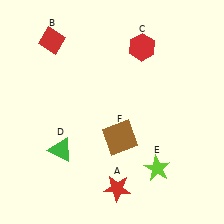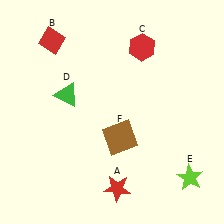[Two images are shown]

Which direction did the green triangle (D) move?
The green triangle (D) moved up.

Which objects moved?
The objects that moved are: the green triangle (D), the lime star (E).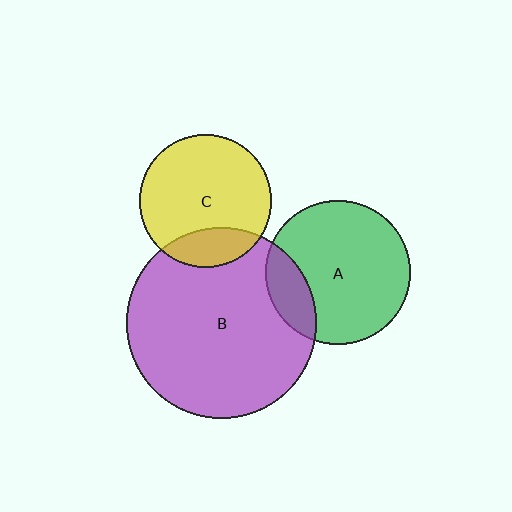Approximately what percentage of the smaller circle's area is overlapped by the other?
Approximately 20%.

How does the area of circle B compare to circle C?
Approximately 2.1 times.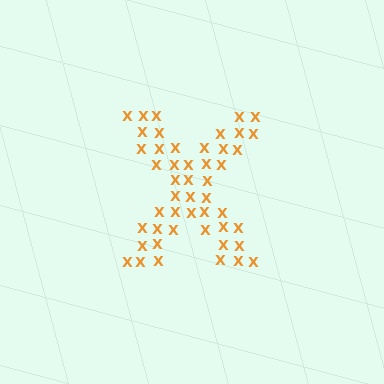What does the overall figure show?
The overall figure shows the letter X.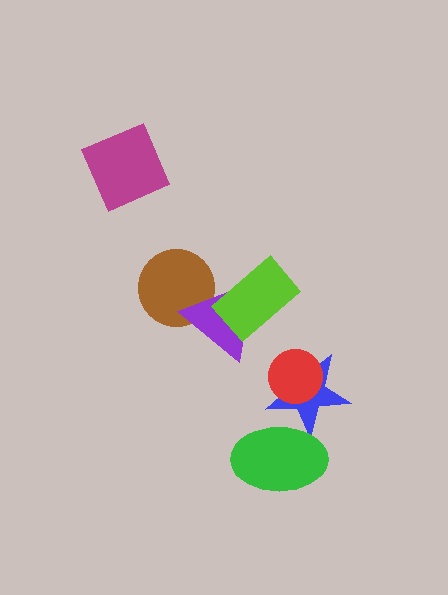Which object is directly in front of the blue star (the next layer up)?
The red circle is directly in front of the blue star.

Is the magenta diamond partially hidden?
No, no other shape covers it.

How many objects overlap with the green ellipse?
1 object overlaps with the green ellipse.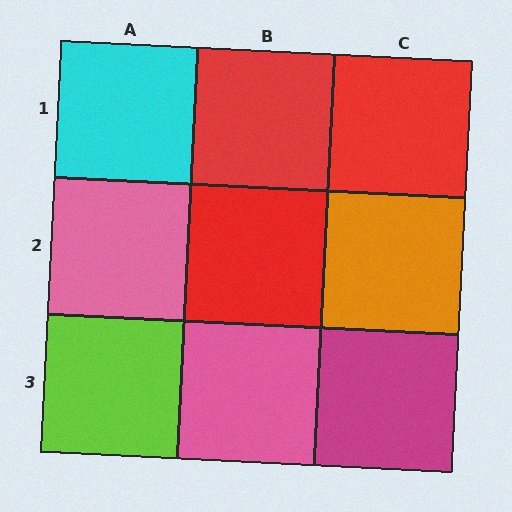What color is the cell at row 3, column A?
Lime.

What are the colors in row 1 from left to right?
Cyan, red, red.